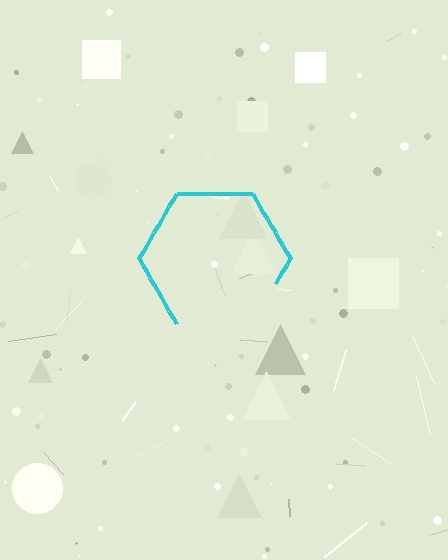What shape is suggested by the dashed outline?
The dashed outline suggests a hexagon.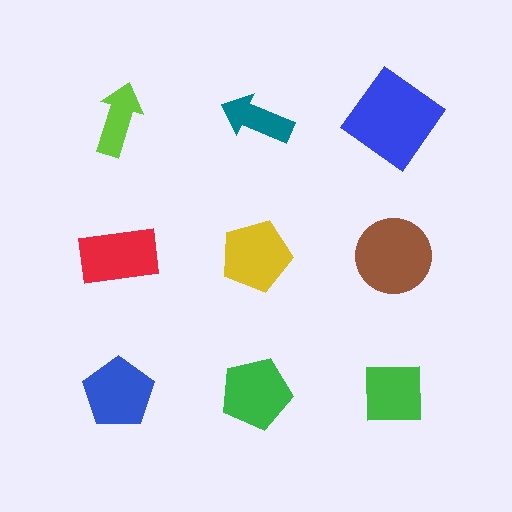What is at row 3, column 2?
A green pentagon.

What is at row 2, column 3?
A brown circle.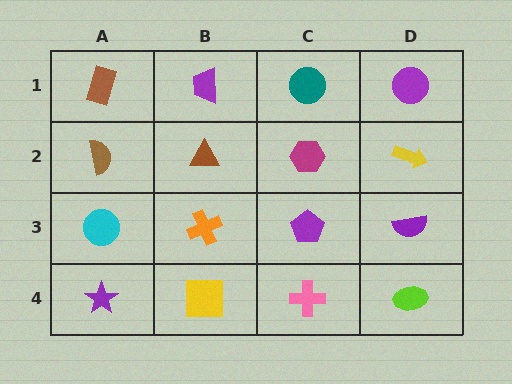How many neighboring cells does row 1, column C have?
3.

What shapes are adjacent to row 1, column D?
A yellow arrow (row 2, column D), a teal circle (row 1, column C).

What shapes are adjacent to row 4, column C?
A purple pentagon (row 3, column C), a yellow square (row 4, column B), a lime ellipse (row 4, column D).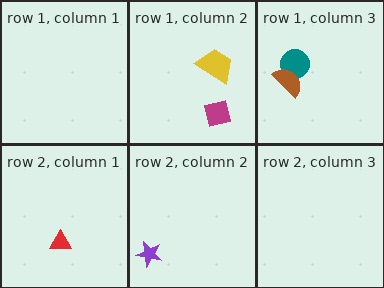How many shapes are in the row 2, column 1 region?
1.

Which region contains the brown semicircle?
The row 1, column 3 region.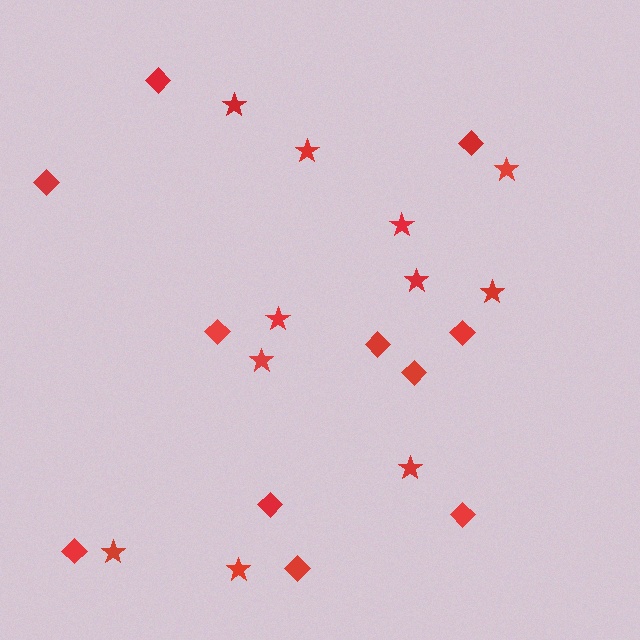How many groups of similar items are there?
There are 2 groups: one group of stars (11) and one group of diamonds (11).